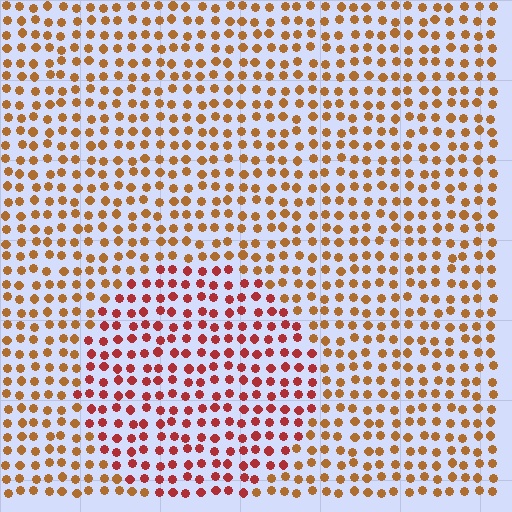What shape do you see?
I see a circle.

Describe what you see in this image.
The image is filled with small brown elements in a uniform arrangement. A circle-shaped region is visible where the elements are tinted to a slightly different hue, forming a subtle color boundary.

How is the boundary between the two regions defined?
The boundary is defined purely by a slight shift in hue (about 33 degrees). Spacing, size, and orientation are identical on both sides.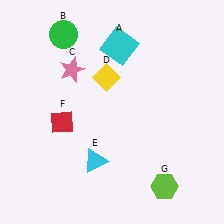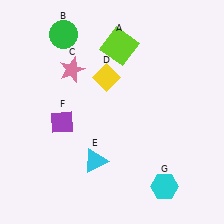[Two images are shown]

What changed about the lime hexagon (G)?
In Image 1, G is lime. In Image 2, it changed to cyan.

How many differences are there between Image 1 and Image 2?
There are 3 differences between the two images.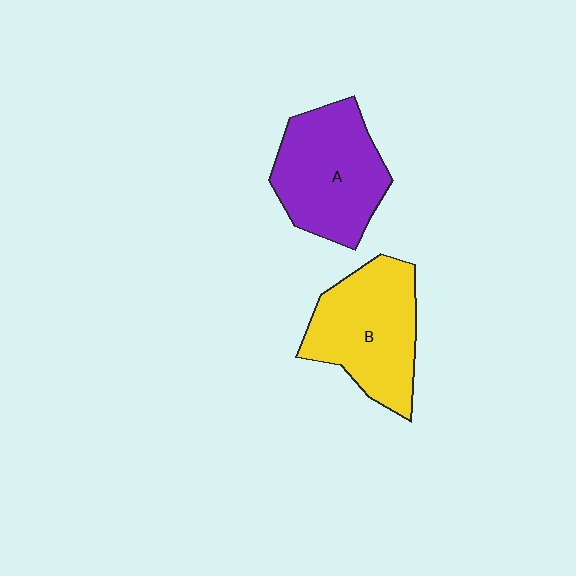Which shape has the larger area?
Shape B (yellow).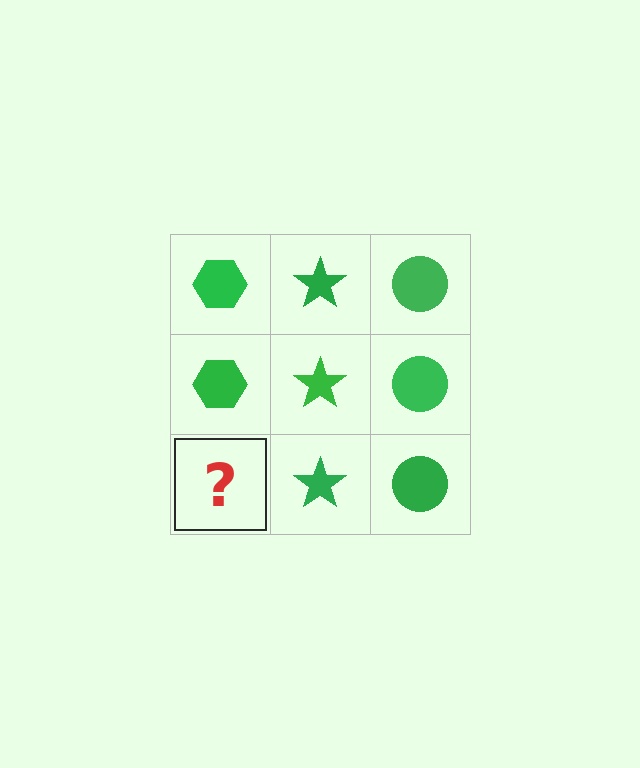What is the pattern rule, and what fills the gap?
The rule is that each column has a consistent shape. The gap should be filled with a green hexagon.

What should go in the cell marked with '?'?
The missing cell should contain a green hexagon.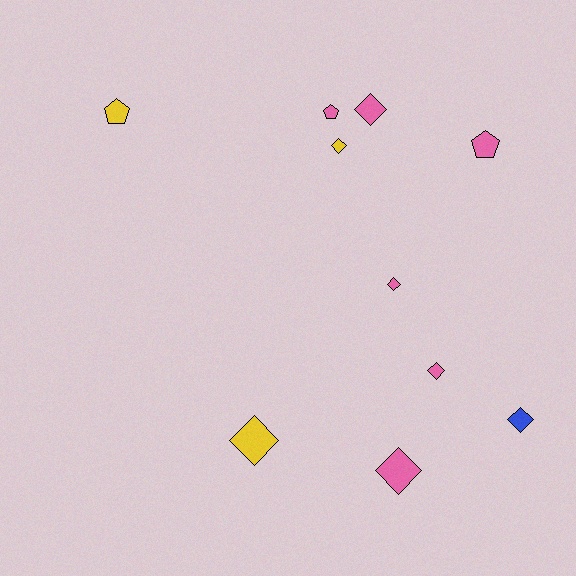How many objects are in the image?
There are 10 objects.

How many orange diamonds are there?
There are no orange diamonds.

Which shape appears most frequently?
Diamond, with 7 objects.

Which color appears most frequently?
Pink, with 6 objects.